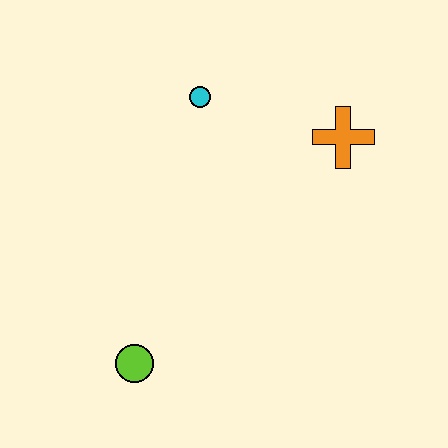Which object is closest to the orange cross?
The cyan circle is closest to the orange cross.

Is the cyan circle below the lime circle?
No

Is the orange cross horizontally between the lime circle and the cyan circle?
No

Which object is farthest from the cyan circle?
The lime circle is farthest from the cyan circle.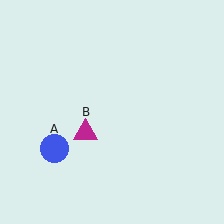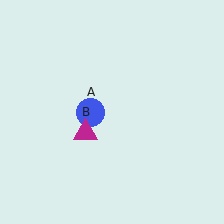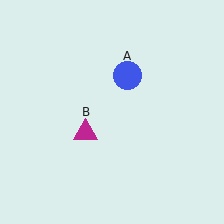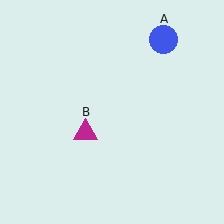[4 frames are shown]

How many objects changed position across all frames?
1 object changed position: blue circle (object A).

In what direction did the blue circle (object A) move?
The blue circle (object A) moved up and to the right.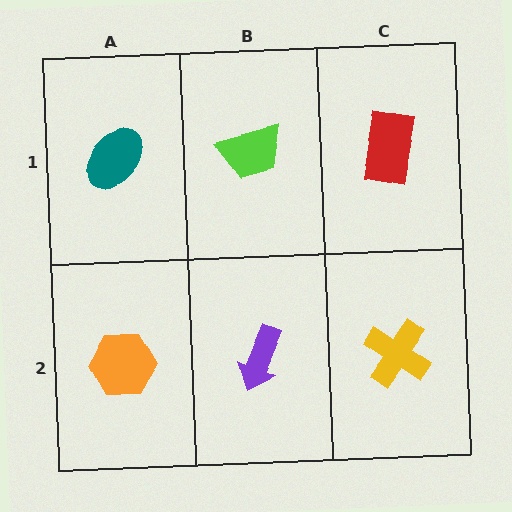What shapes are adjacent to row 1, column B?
A purple arrow (row 2, column B), a teal ellipse (row 1, column A), a red rectangle (row 1, column C).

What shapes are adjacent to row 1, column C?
A yellow cross (row 2, column C), a lime trapezoid (row 1, column B).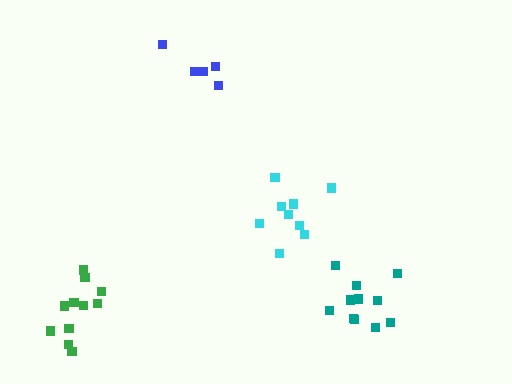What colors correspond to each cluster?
The clusters are colored: blue, teal, cyan, green.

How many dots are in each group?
Group 1: 5 dots, Group 2: 11 dots, Group 3: 9 dots, Group 4: 11 dots (36 total).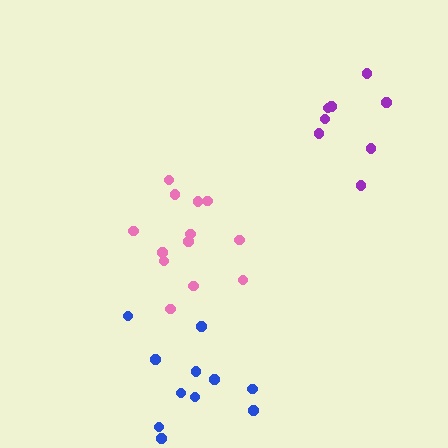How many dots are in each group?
Group 1: 13 dots, Group 2: 8 dots, Group 3: 11 dots (32 total).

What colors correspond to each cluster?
The clusters are colored: pink, purple, blue.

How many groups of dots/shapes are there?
There are 3 groups.